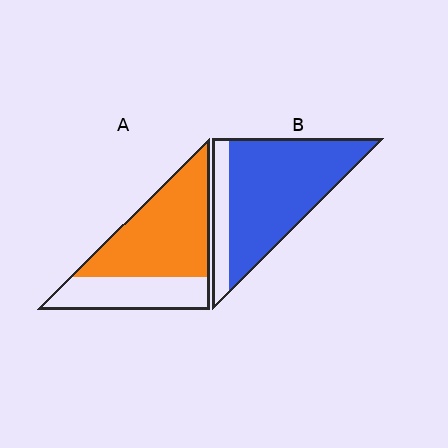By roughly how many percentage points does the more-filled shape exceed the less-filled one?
By roughly 15 percentage points (B over A).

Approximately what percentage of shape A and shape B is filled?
A is approximately 65% and B is approximately 80%.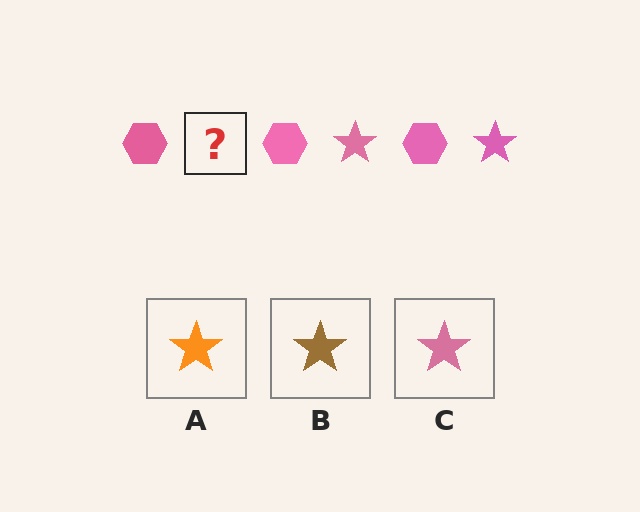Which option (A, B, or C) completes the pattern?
C.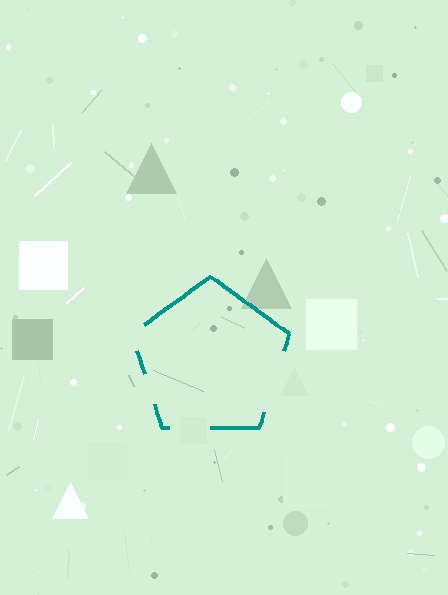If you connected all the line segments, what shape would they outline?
They would outline a pentagon.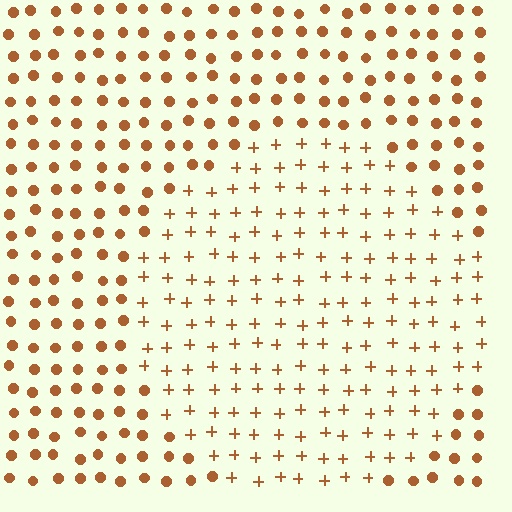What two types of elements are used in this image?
The image uses plus signs inside the circle region and circles outside it.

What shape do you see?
I see a circle.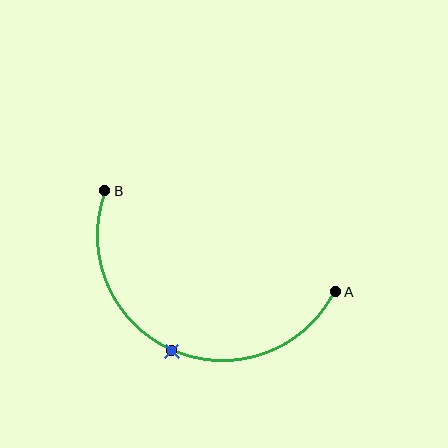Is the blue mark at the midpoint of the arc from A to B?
Yes. The blue mark lies on the arc at equal arc-length from both A and B — it is the arc midpoint.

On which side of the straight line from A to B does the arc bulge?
The arc bulges below the straight line connecting A and B.